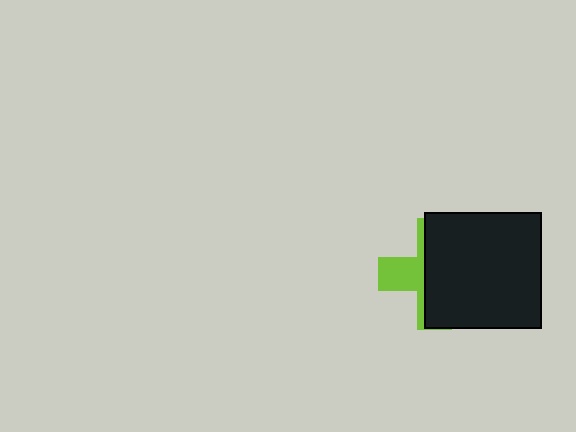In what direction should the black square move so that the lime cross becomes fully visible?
The black square should move right. That is the shortest direction to clear the overlap and leave the lime cross fully visible.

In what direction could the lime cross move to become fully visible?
The lime cross could move left. That would shift it out from behind the black square entirely.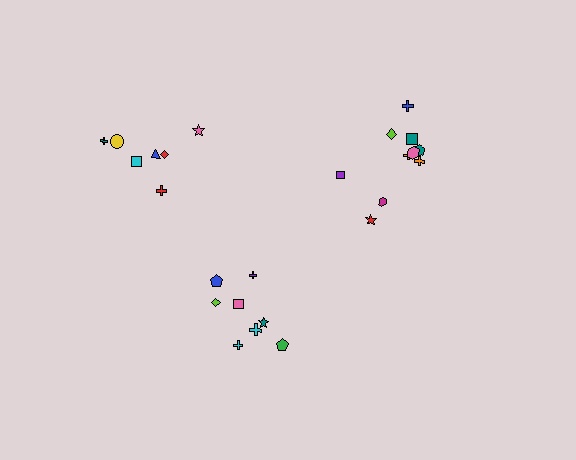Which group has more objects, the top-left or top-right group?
The top-right group.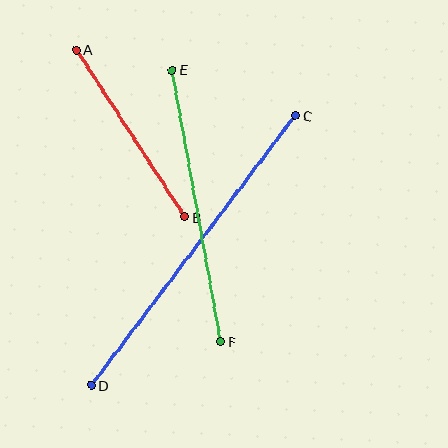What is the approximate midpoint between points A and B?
The midpoint is at approximately (131, 133) pixels.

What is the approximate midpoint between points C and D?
The midpoint is at approximately (194, 250) pixels.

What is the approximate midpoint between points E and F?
The midpoint is at approximately (196, 206) pixels.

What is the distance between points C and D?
The distance is approximately 338 pixels.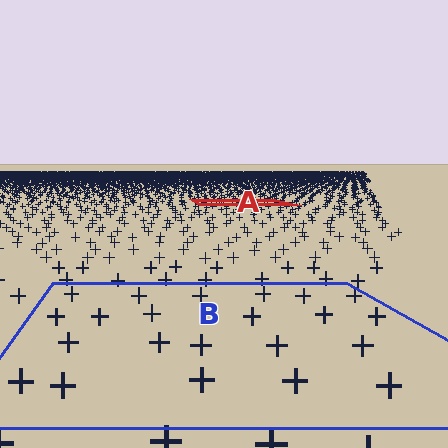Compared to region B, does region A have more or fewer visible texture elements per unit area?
Region A has more texture elements per unit area — they are packed more densely because it is farther away.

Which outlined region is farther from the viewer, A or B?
Region A is farther from the viewer — the texture elements inside it appear smaller and more densely packed.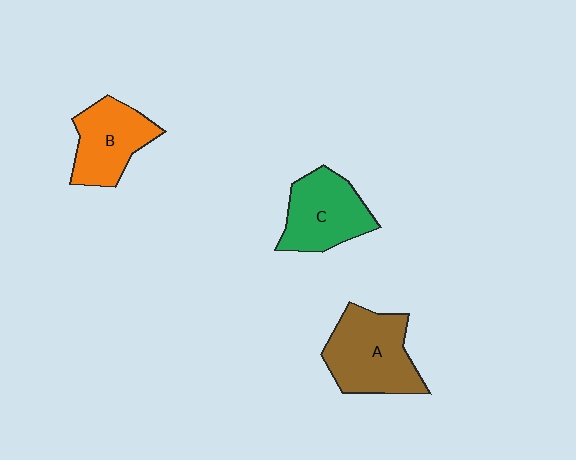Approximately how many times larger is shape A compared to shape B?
Approximately 1.3 times.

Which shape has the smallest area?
Shape B (orange).